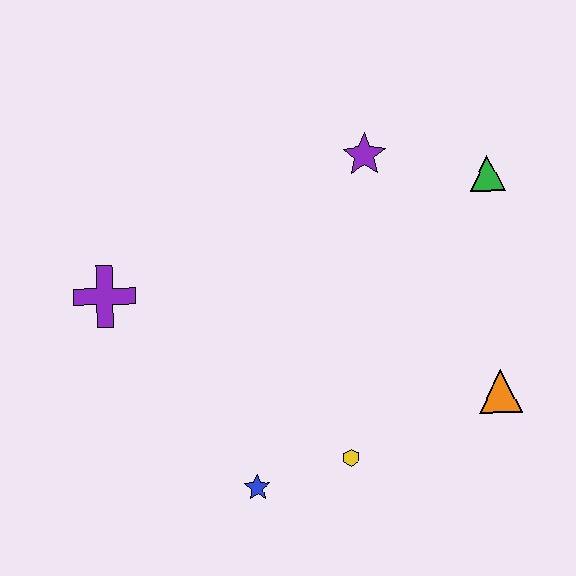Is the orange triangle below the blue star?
No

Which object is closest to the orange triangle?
The yellow hexagon is closest to the orange triangle.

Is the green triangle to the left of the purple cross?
No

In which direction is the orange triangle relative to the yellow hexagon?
The orange triangle is to the right of the yellow hexagon.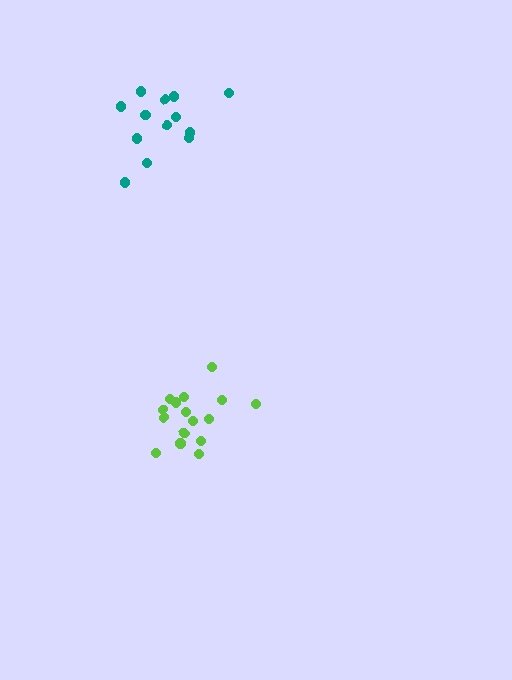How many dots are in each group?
Group 1: 13 dots, Group 2: 16 dots (29 total).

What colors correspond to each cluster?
The clusters are colored: teal, lime.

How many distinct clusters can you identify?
There are 2 distinct clusters.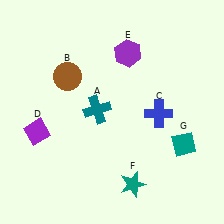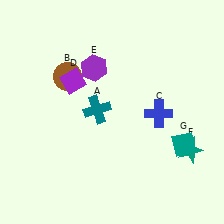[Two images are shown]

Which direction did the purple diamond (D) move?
The purple diamond (D) moved up.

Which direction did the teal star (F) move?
The teal star (F) moved right.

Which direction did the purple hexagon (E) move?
The purple hexagon (E) moved left.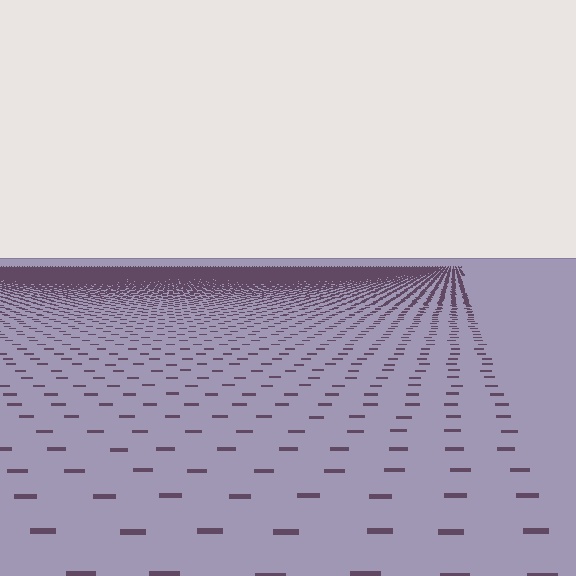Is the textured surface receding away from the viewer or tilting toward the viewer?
The surface is receding away from the viewer. Texture elements get smaller and denser toward the top.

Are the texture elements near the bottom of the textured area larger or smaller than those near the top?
Larger. Near the bottom, elements are closer to the viewer and appear at a bigger on-screen size.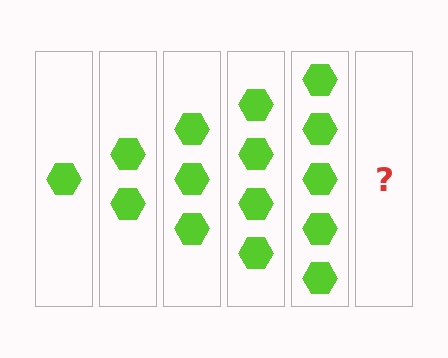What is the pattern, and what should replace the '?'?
The pattern is that each step adds one more hexagon. The '?' should be 6 hexagons.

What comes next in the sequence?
The next element should be 6 hexagons.